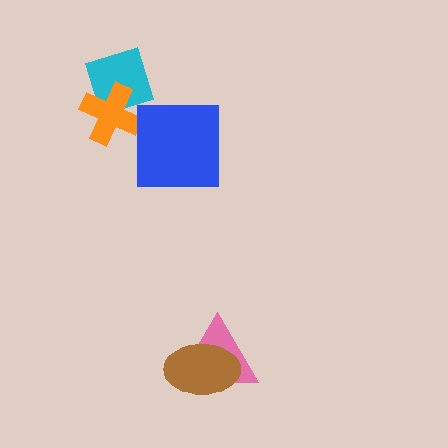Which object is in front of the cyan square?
The orange cross is in front of the cyan square.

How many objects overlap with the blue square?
0 objects overlap with the blue square.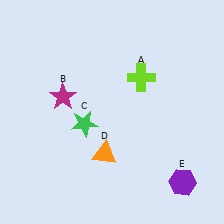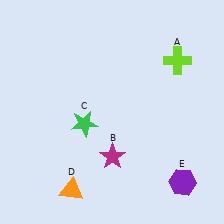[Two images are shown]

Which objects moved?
The objects that moved are: the lime cross (A), the magenta star (B), the orange triangle (D).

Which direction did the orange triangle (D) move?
The orange triangle (D) moved down.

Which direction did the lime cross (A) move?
The lime cross (A) moved right.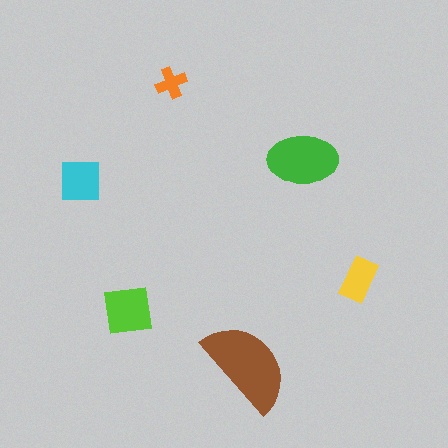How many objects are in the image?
There are 6 objects in the image.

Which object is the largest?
The brown semicircle.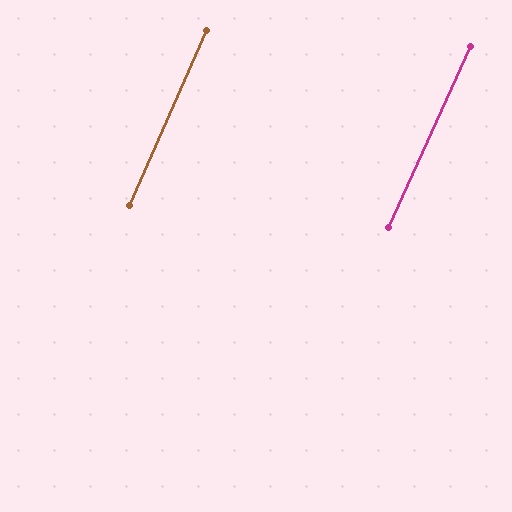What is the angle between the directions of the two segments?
Approximately 0 degrees.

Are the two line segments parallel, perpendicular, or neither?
Parallel — their directions differ by only 0.4°.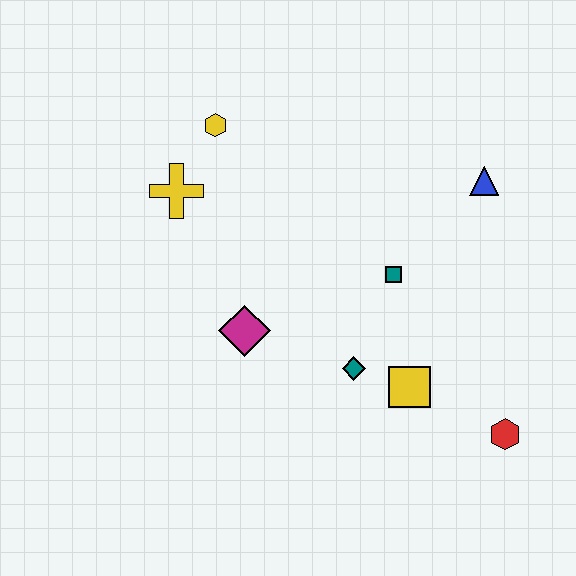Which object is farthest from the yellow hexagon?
The red hexagon is farthest from the yellow hexagon.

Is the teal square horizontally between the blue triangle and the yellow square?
No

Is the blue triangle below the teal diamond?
No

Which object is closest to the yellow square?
The teal diamond is closest to the yellow square.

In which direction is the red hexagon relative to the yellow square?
The red hexagon is to the right of the yellow square.